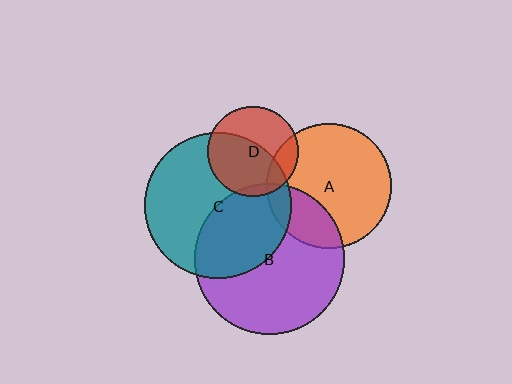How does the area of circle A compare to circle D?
Approximately 1.9 times.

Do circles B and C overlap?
Yes.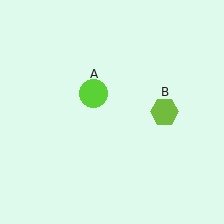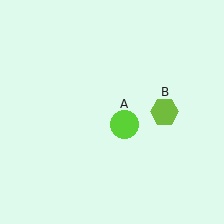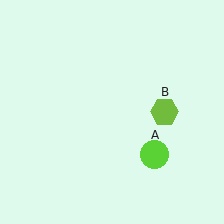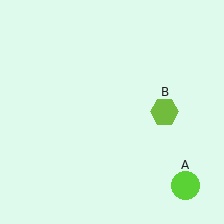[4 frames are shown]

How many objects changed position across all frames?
1 object changed position: lime circle (object A).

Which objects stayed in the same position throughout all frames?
Lime hexagon (object B) remained stationary.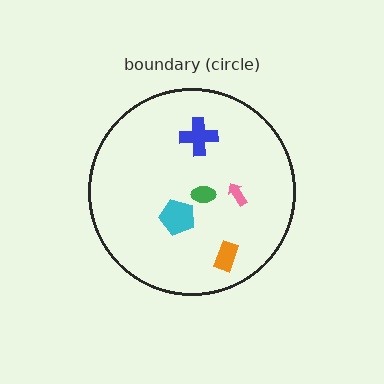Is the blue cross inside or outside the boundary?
Inside.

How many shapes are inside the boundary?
5 inside, 0 outside.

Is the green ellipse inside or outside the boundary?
Inside.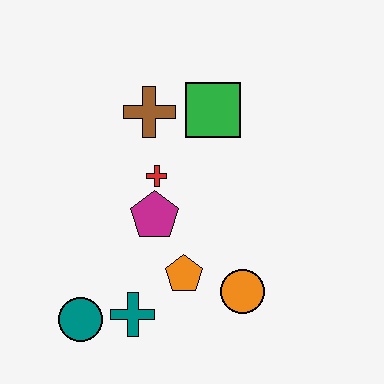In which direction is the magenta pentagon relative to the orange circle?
The magenta pentagon is to the left of the orange circle.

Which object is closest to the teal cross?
The teal circle is closest to the teal cross.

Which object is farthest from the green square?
The teal circle is farthest from the green square.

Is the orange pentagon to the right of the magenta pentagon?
Yes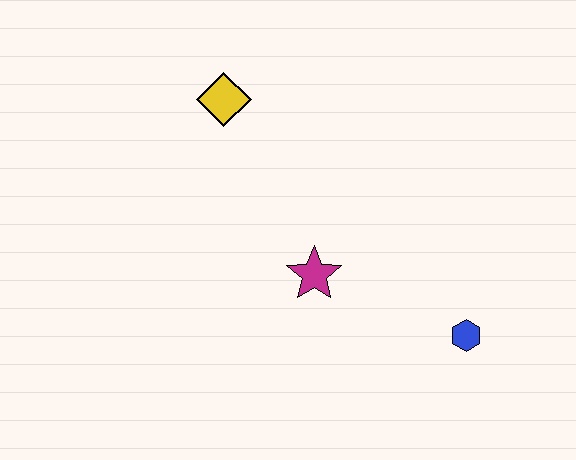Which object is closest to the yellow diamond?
The magenta star is closest to the yellow diamond.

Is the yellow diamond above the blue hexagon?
Yes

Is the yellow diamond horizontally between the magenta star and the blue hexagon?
No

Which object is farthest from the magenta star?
The yellow diamond is farthest from the magenta star.